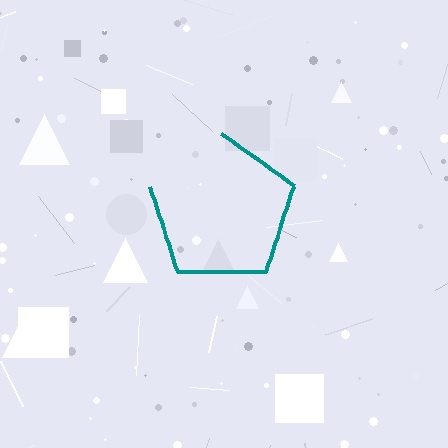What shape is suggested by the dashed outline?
The dashed outline suggests a pentagon.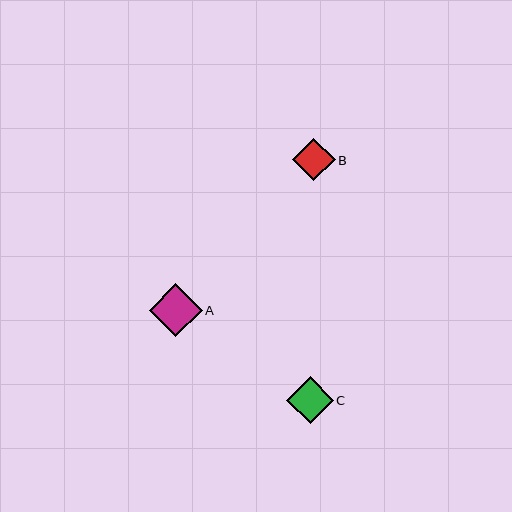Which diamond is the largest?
Diamond A is the largest with a size of approximately 53 pixels.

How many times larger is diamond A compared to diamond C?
Diamond A is approximately 1.1 times the size of diamond C.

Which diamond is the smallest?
Diamond B is the smallest with a size of approximately 42 pixels.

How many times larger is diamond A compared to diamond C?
Diamond A is approximately 1.1 times the size of diamond C.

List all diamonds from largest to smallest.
From largest to smallest: A, C, B.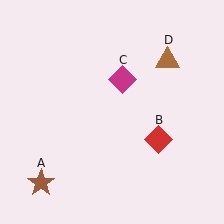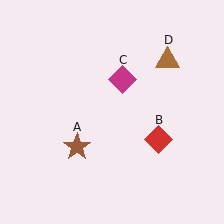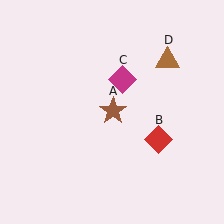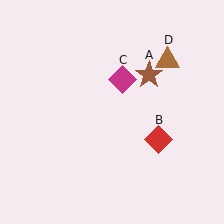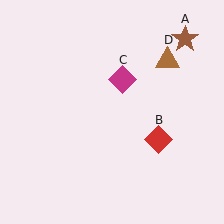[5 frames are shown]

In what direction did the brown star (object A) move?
The brown star (object A) moved up and to the right.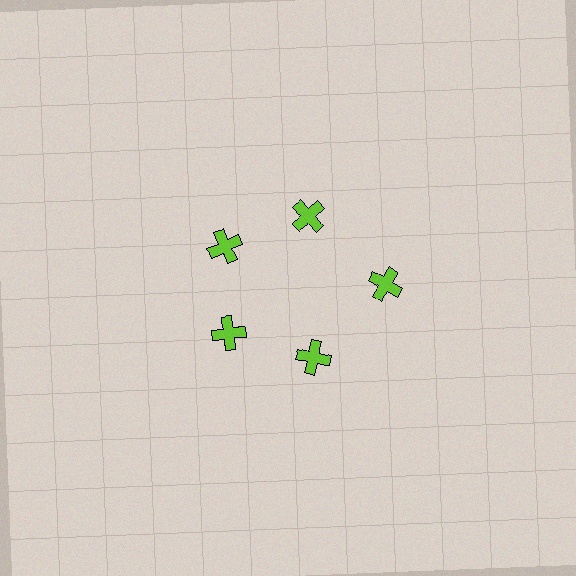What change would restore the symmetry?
The symmetry would be restored by moving it inward, back onto the ring so that all 5 crosses sit at equal angles and equal distance from the center.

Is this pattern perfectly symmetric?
No. The 5 lime crosses are arranged in a ring, but one element near the 3 o'clock position is pushed outward from the center, breaking the 5-fold rotational symmetry.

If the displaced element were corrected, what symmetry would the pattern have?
It would have 5-fold rotational symmetry — the pattern would map onto itself every 72 degrees.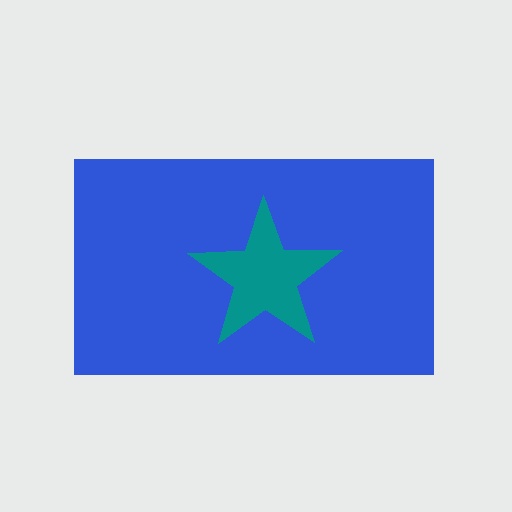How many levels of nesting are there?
2.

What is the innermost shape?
The teal star.